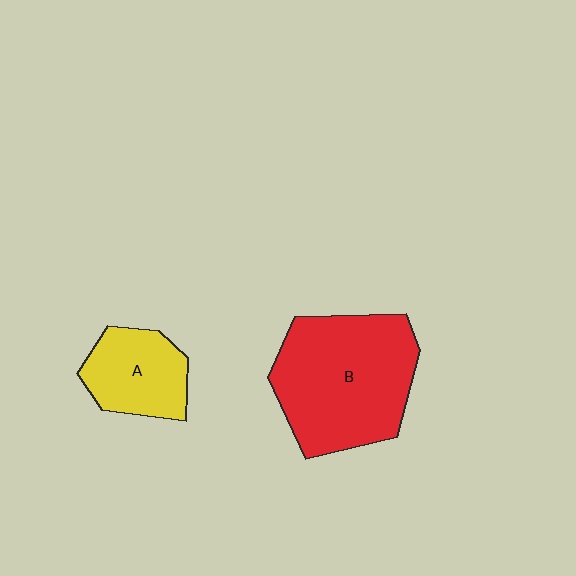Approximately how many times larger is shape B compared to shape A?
Approximately 2.1 times.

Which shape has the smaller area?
Shape A (yellow).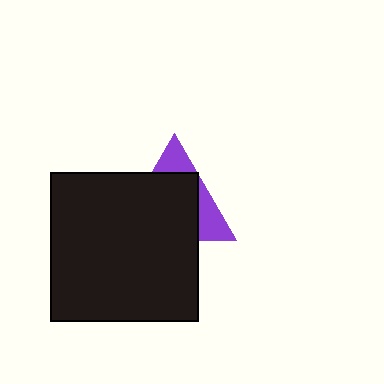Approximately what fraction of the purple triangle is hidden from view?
Roughly 69% of the purple triangle is hidden behind the black square.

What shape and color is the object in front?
The object in front is a black square.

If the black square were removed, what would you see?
You would see the complete purple triangle.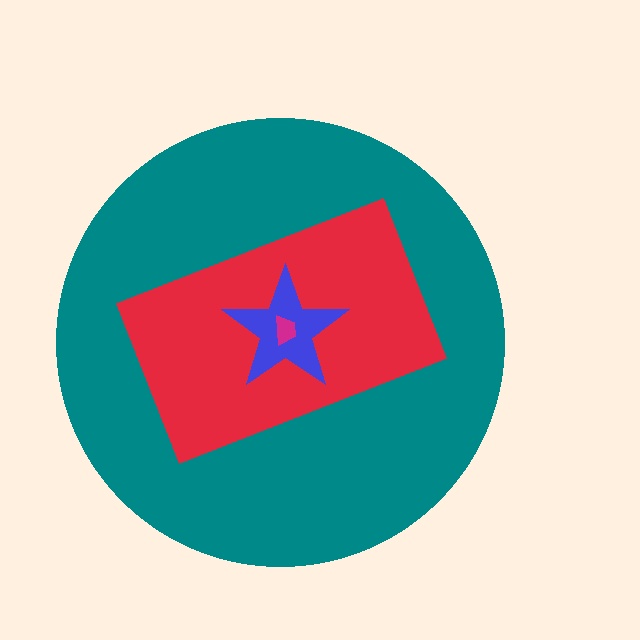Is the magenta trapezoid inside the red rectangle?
Yes.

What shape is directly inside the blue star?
The magenta trapezoid.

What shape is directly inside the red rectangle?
The blue star.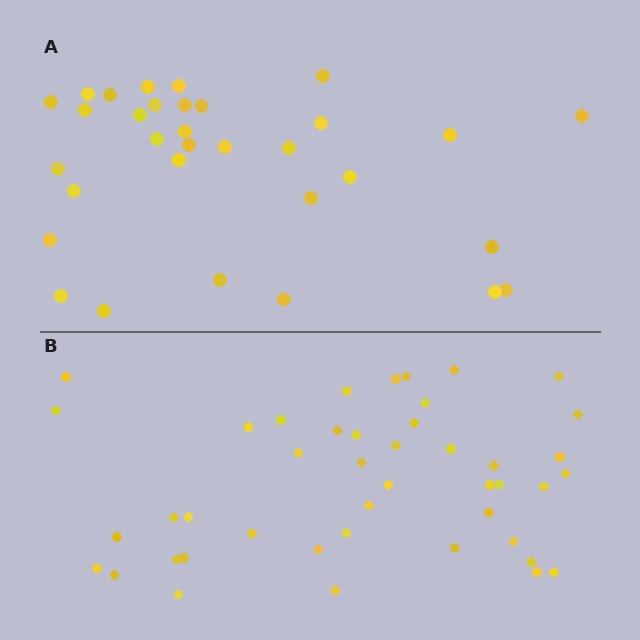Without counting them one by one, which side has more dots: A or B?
Region B (the bottom region) has more dots.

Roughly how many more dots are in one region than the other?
Region B has roughly 12 or so more dots than region A.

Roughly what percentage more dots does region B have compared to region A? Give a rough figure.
About 40% more.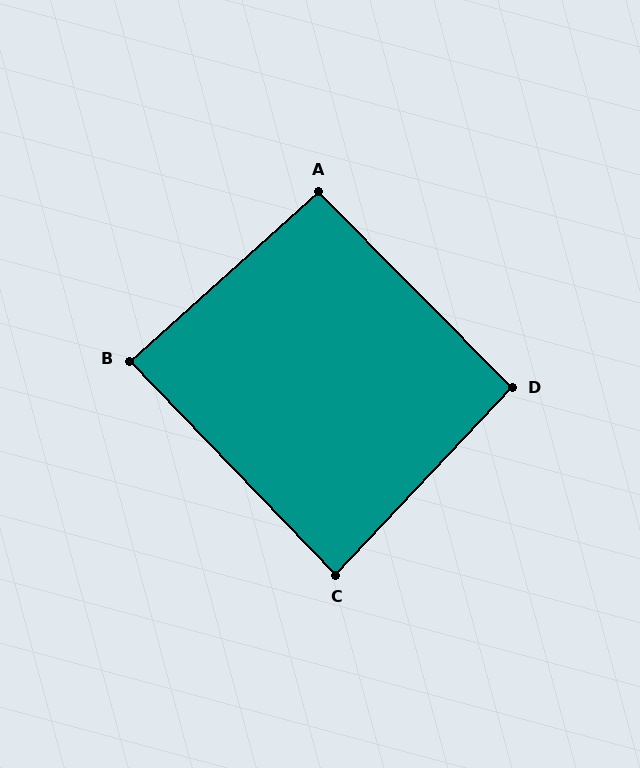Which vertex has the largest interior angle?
A, at approximately 93 degrees.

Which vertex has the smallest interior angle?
C, at approximately 87 degrees.